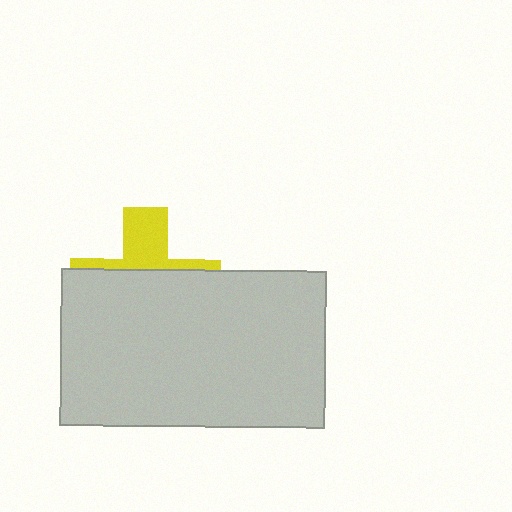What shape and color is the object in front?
The object in front is a light gray rectangle.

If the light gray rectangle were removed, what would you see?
You would see the complete yellow cross.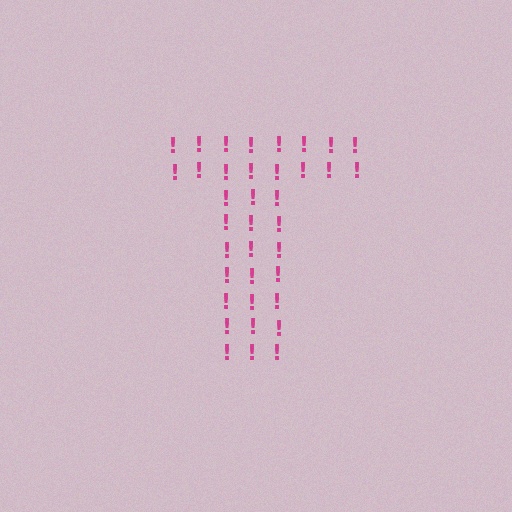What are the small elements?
The small elements are exclamation marks.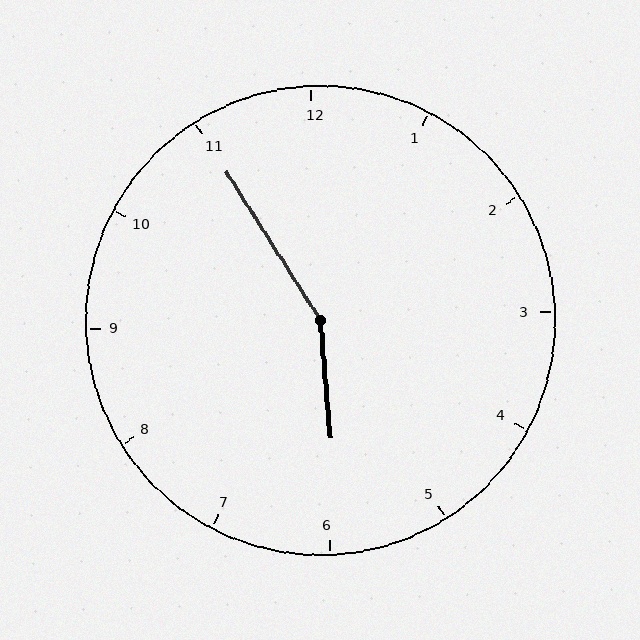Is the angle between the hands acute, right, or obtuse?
It is obtuse.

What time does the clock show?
5:55.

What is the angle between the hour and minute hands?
Approximately 152 degrees.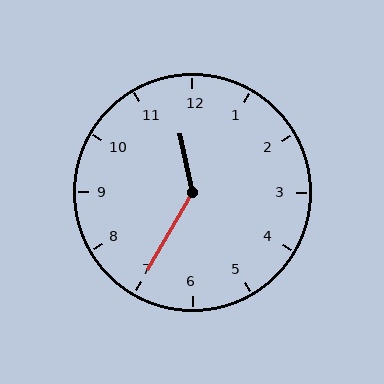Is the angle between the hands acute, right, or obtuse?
It is obtuse.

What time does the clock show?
11:35.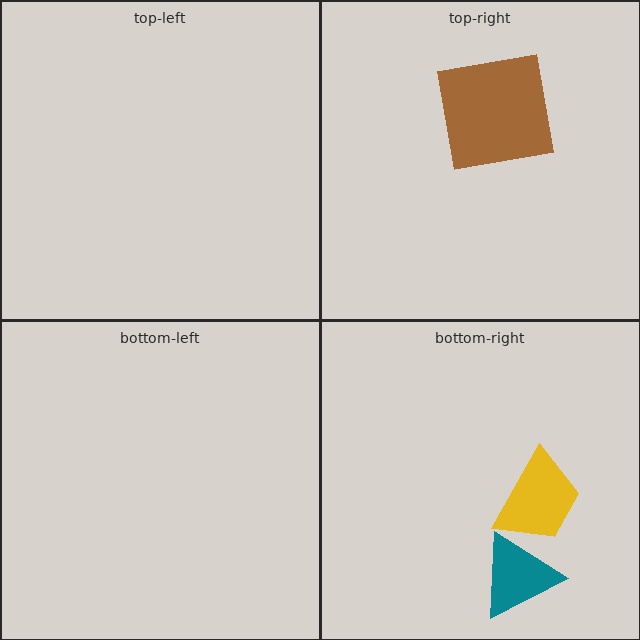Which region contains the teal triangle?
The bottom-right region.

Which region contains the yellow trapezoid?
The bottom-right region.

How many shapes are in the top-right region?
1.